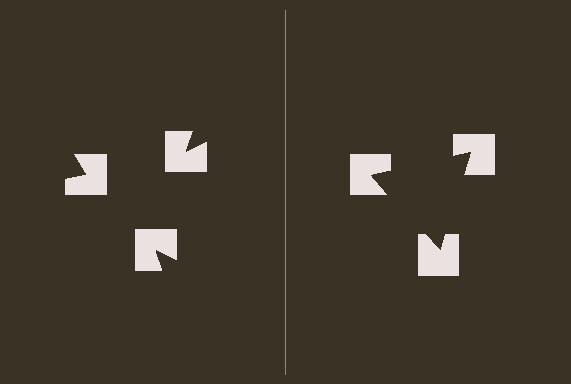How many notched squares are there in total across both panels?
6 — 3 on each side.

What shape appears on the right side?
An illusory triangle.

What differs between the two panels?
The notched squares are positioned identically on both sides; only the wedge orientations differ. On the right they align to a triangle; on the left they are misaligned.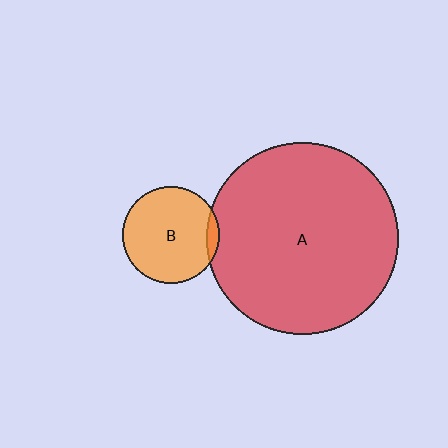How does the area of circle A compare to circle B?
Approximately 3.9 times.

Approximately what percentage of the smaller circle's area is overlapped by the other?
Approximately 5%.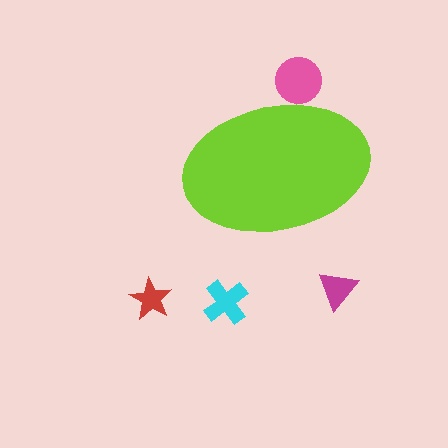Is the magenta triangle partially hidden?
No, the magenta triangle is fully visible.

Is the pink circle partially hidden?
Yes, the pink circle is partially hidden behind the lime ellipse.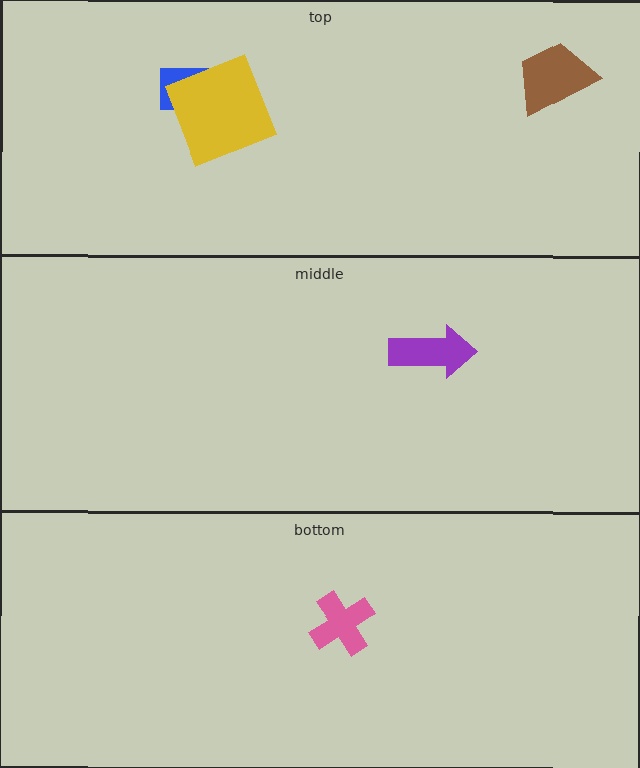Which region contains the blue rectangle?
The top region.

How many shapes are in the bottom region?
1.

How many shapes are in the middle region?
1.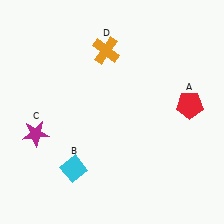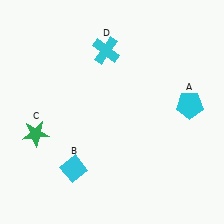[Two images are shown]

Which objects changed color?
A changed from red to cyan. C changed from magenta to green. D changed from orange to cyan.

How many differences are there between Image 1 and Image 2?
There are 3 differences between the two images.